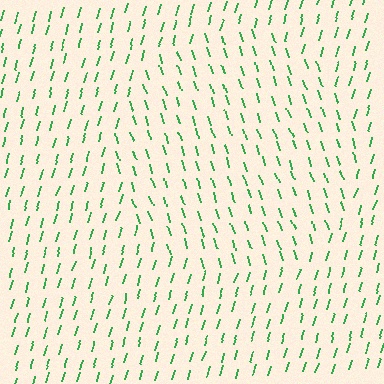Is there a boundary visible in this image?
Yes, there is a texture boundary formed by a change in line orientation.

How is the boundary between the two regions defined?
The boundary is defined purely by a change in line orientation (approximately 34 degrees difference). All lines are the same color and thickness.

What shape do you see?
I see a circle.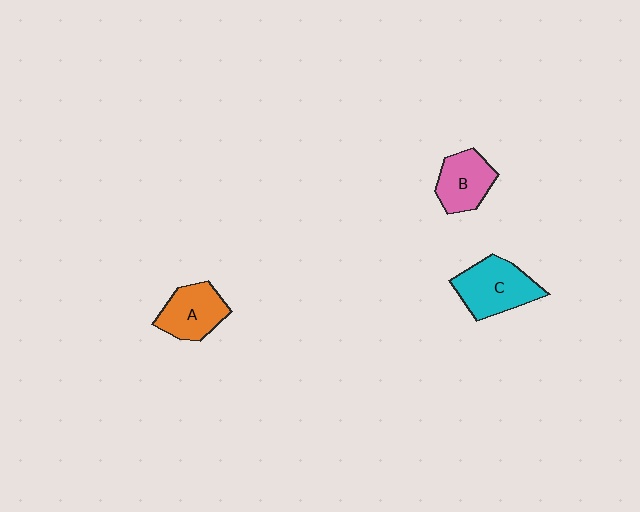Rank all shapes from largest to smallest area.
From largest to smallest: C (cyan), A (orange), B (pink).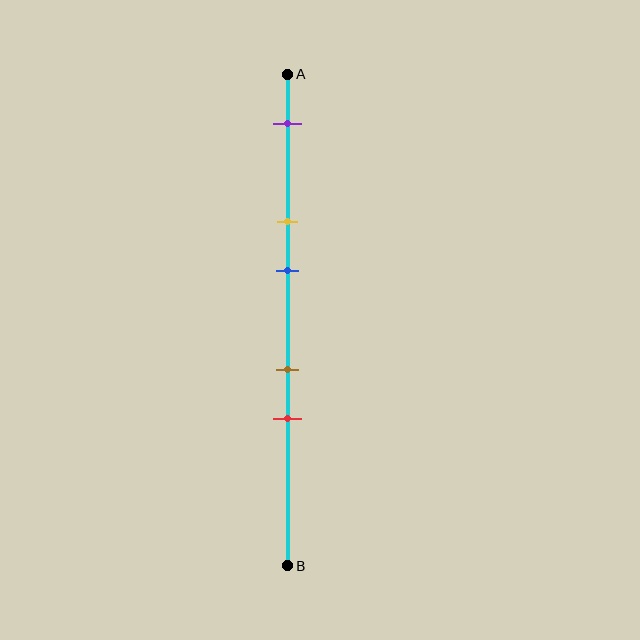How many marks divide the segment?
There are 5 marks dividing the segment.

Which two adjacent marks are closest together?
The brown and red marks are the closest adjacent pair.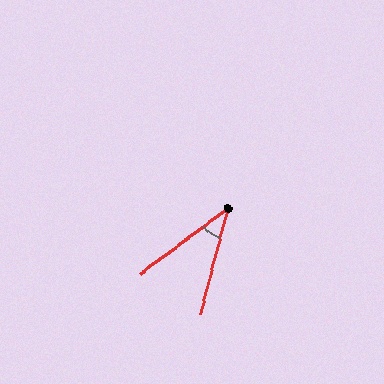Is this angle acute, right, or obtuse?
It is acute.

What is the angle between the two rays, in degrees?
Approximately 38 degrees.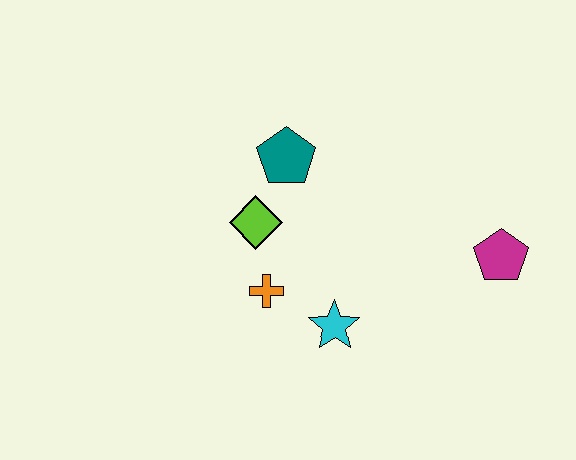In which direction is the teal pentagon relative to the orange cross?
The teal pentagon is above the orange cross.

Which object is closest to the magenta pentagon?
The cyan star is closest to the magenta pentagon.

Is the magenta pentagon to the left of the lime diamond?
No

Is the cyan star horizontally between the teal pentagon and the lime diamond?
No